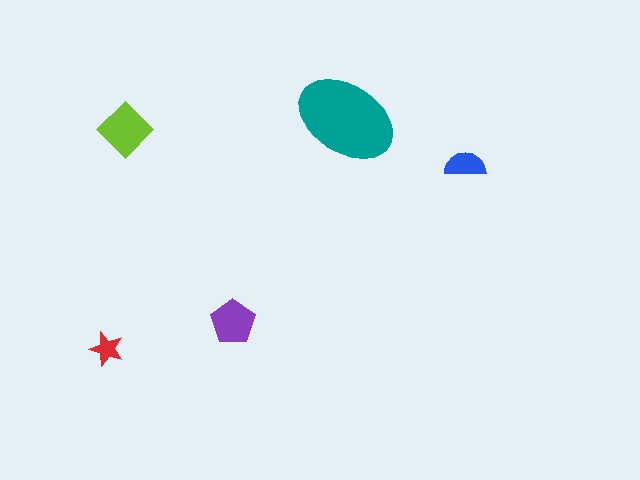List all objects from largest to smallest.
The teal ellipse, the lime diamond, the purple pentagon, the blue semicircle, the red star.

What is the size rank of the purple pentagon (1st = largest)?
3rd.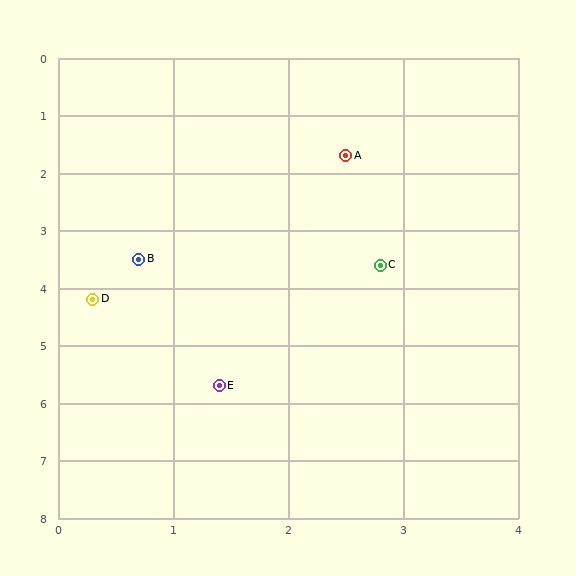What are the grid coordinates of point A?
Point A is at approximately (2.5, 1.7).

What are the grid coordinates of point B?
Point B is at approximately (0.7, 3.5).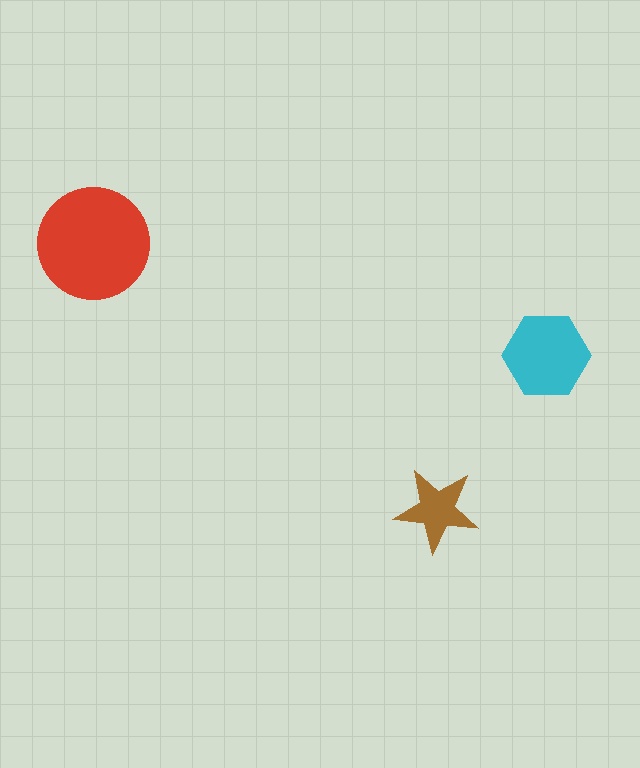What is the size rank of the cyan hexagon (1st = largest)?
2nd.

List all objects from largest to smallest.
The red circle, the cyan hexagon, the brown star.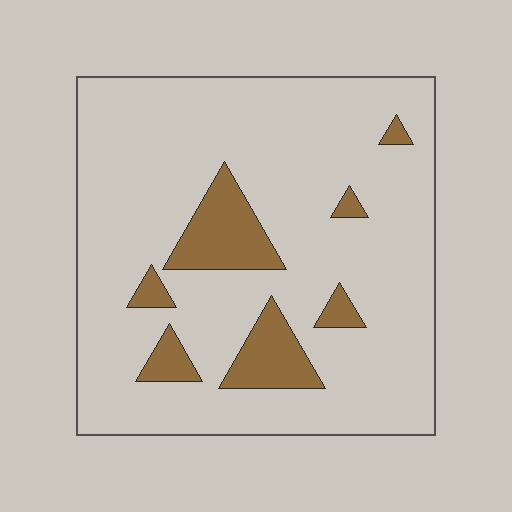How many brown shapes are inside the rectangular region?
7.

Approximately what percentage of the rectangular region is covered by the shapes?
Approximately 15%.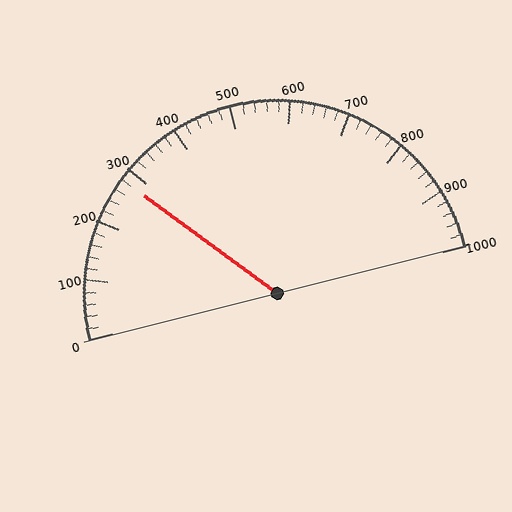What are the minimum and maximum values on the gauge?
The gauge ranges from 0 to 1000.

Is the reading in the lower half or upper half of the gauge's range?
The reading is in the lower half of the range (0 to 1000).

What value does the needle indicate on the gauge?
The needle indicates approximately 280.